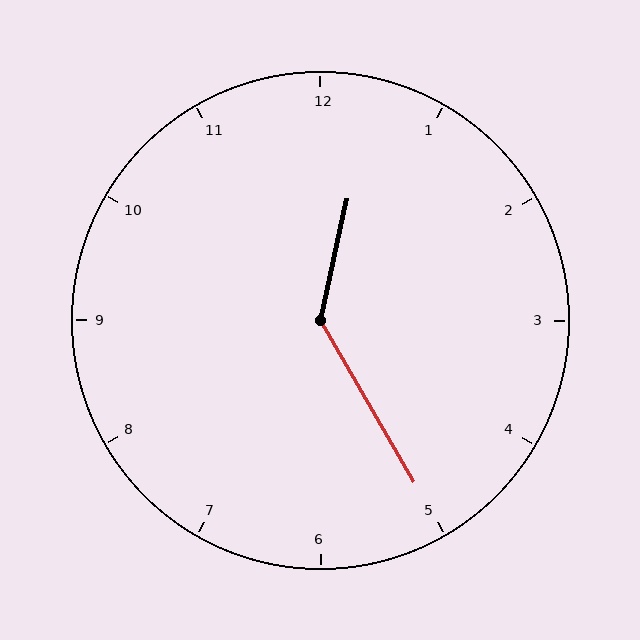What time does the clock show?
12:25.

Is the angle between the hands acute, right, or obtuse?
It is obtuse.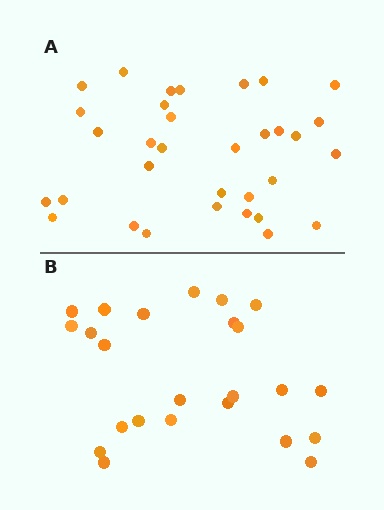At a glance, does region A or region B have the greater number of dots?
Region A (the top region) has more dots.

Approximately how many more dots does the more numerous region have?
Region A has roughly 8 or so more dots than region B.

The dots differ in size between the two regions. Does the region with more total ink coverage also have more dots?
No. Region B has more total ink coverage because its dots are larger, but region A actually contains more individual dots. Total area can be misleading — the number of items is what matters here.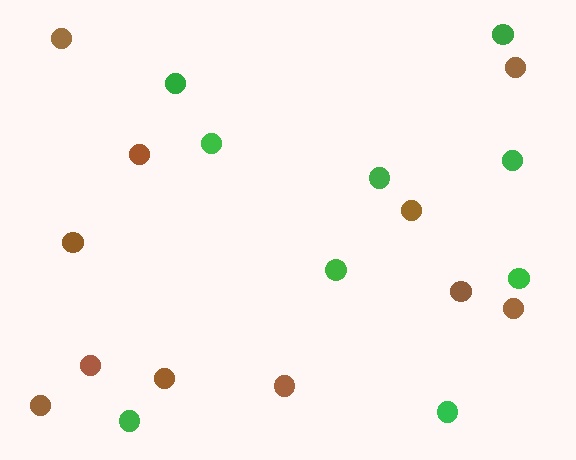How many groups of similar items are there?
There are 2 groups: one group of green circles (9) and one group of brown circles (11).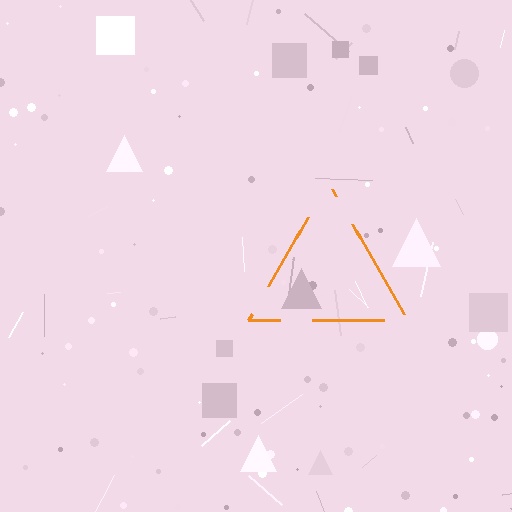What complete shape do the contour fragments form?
The contour fragments form a triangle.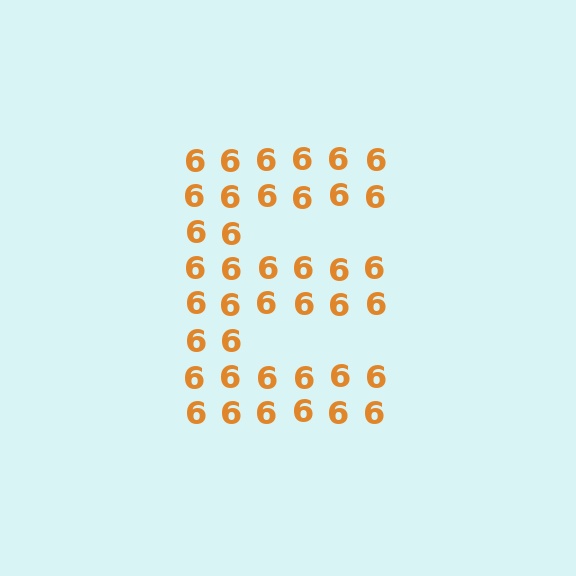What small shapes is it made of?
It is made of small digit 6's.